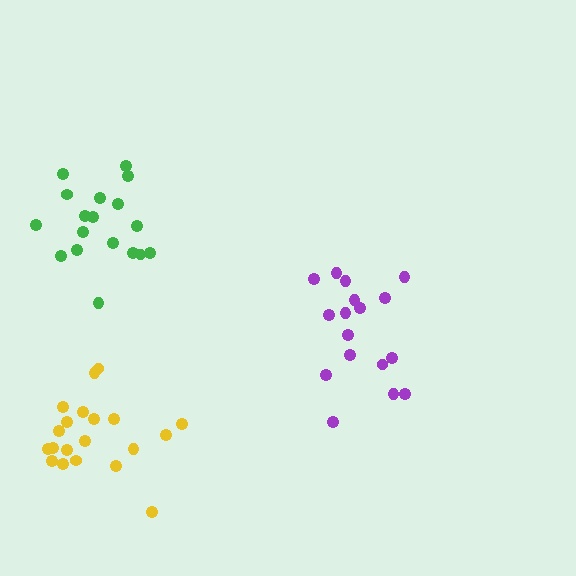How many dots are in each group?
Group 1: 20 dots, Group 2: 17 dots, Group 3: 18 dots (55 total).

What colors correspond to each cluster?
The clusters are colored: yellow, purple, green.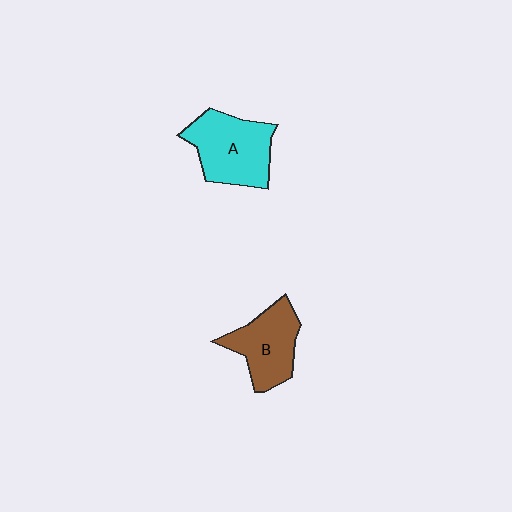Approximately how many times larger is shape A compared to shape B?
Approximately 1.2 times.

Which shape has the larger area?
Shape A (cyan).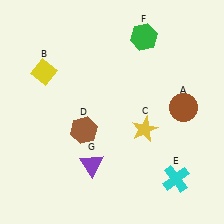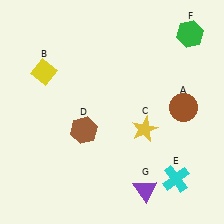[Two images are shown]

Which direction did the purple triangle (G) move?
The purple triangle (G) moved right.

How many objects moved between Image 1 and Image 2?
2 objects moved between the two images.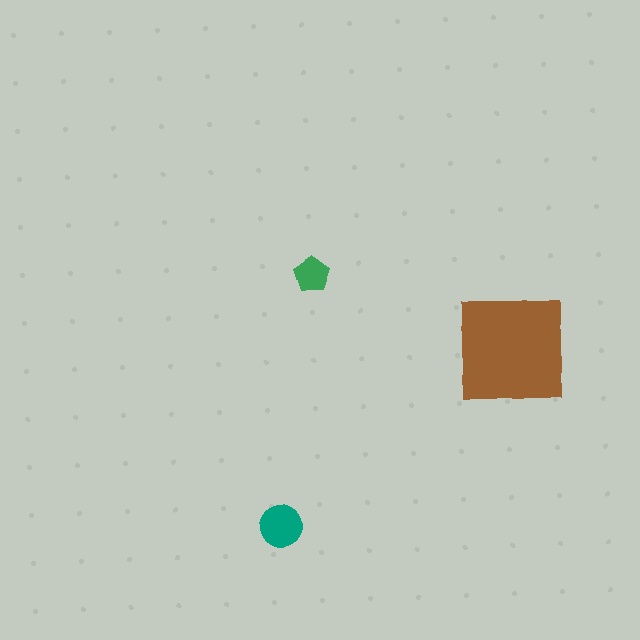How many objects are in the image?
There are 3 objects in the image.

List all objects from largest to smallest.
The brown square, the teal circle, the green pentagon.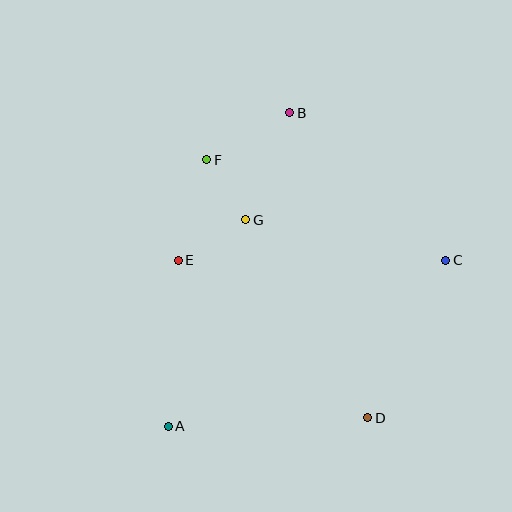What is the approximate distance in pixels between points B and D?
The distance between B and D is approximately 314 pixels.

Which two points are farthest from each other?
Points A and B are farthest from each other.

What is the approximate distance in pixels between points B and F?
The distance between B and F is approximately 95 pixels.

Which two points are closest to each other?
Points F and G are closest to each other.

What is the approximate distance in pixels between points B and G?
The distance between B and G is approximately 116 pixels.